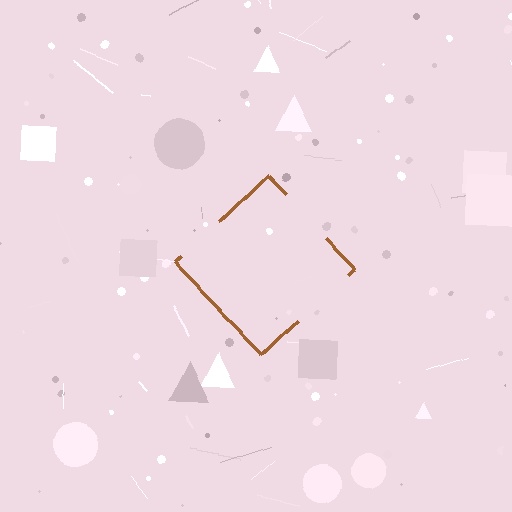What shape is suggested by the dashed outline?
The dashed outline suggests a diamond.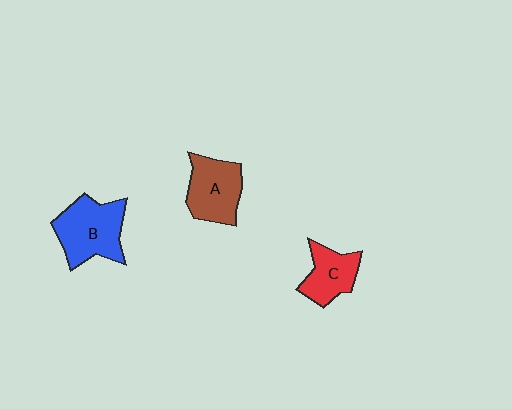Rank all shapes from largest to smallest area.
From largest to smallest: B (blue), A (brown), C (red).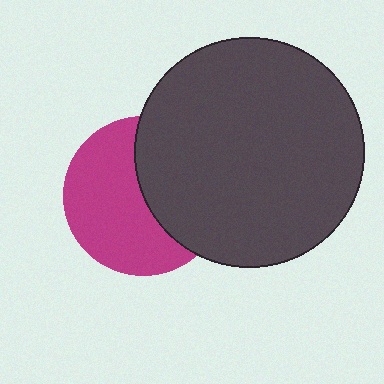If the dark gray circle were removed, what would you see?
You would see the complete magenta circle.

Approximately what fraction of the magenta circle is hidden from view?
Roughly 43% of the magenta circle is hidden behind the dark gray circle.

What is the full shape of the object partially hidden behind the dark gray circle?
The partially hidden object is a magenta circle.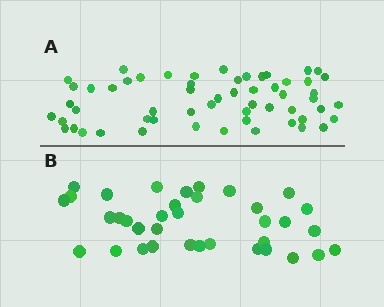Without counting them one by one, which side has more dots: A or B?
Region A (the top region) has more dots.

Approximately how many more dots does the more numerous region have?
Region A has approximately 20 more dots than region B.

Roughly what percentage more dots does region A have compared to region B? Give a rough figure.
About 60% more.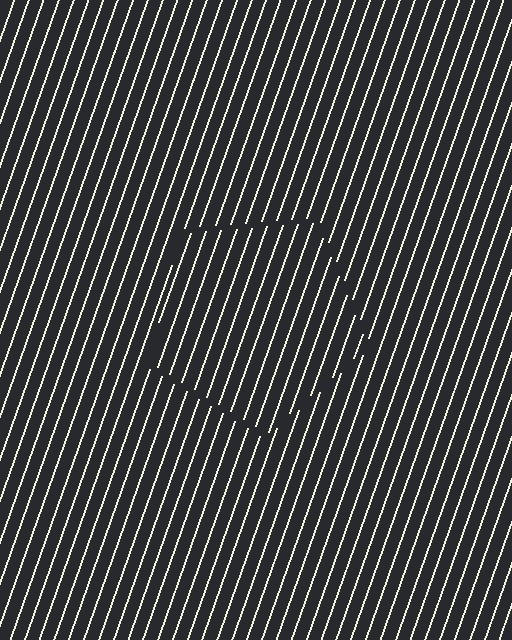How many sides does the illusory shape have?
5 sides — the line-ends trace a pentagon.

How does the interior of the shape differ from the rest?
The interior of the shape contains the same grating, shifted by half a period — the contour is defined by the phase discontinuity where line-ends from the inner and outer gratings abut.